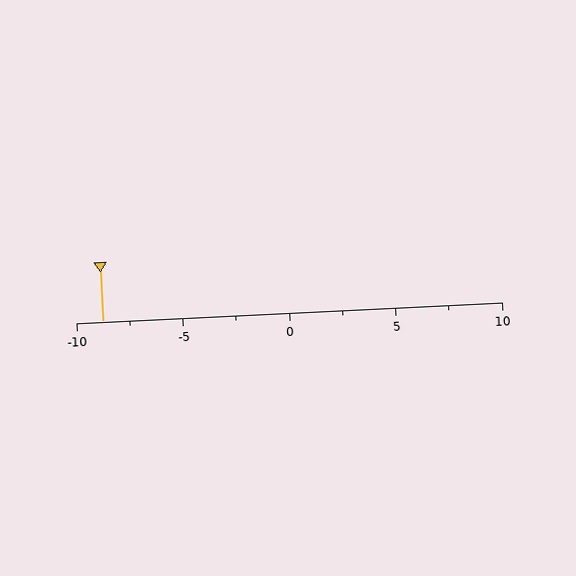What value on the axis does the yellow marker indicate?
The marker indicates approximately -8.8.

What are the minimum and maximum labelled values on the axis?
The axis runs from -10 to 10.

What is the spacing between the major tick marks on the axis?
The major ticks are spaced 5 apart.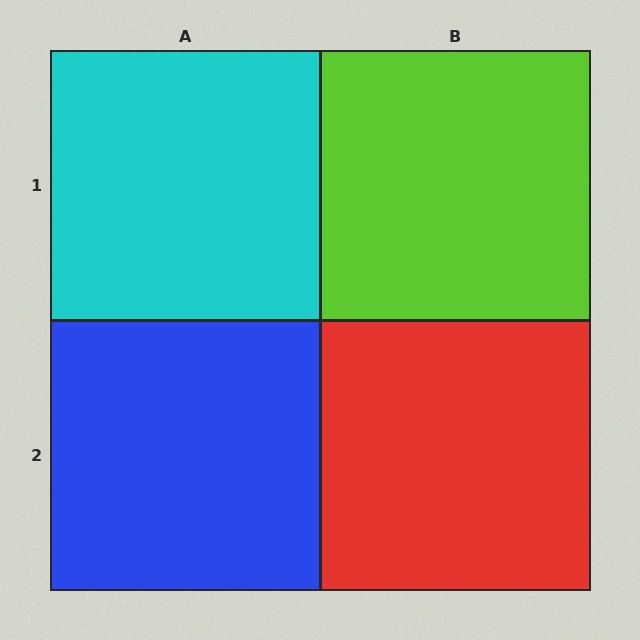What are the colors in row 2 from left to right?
Blue, red.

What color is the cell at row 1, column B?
Lime.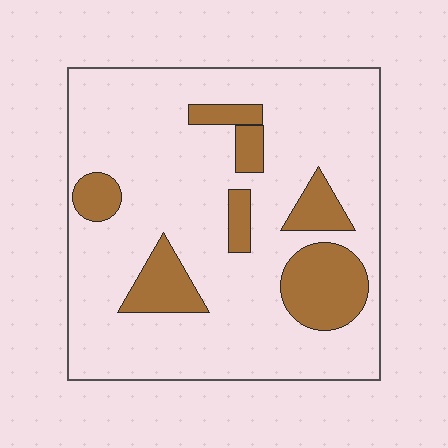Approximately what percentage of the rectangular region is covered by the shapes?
Approximately 20%.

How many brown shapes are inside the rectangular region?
7.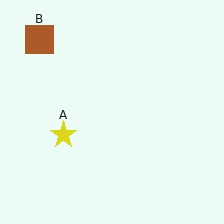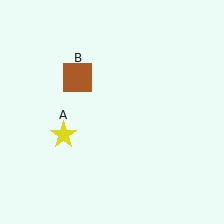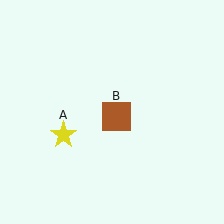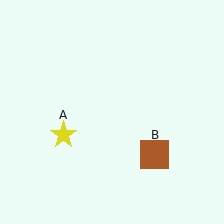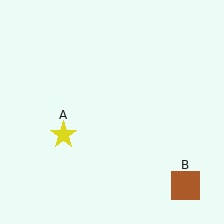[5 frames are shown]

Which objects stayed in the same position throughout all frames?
Yellow star (object A) remained stationary.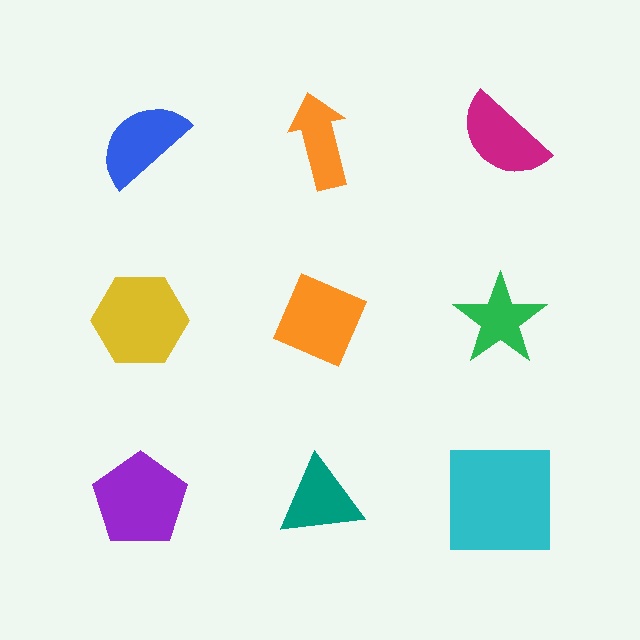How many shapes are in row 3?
3 shapes.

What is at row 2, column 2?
An orange diamond.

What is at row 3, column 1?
A purple pentagon.